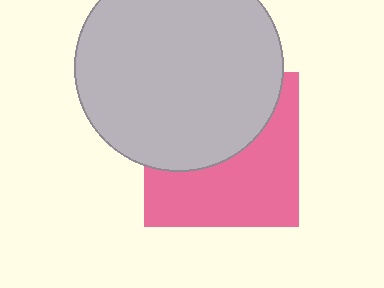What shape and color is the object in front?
The object in front is a light gray circle.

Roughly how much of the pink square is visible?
About half of it is visible (roughly 52%).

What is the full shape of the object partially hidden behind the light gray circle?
The partially hidden object is a pink square.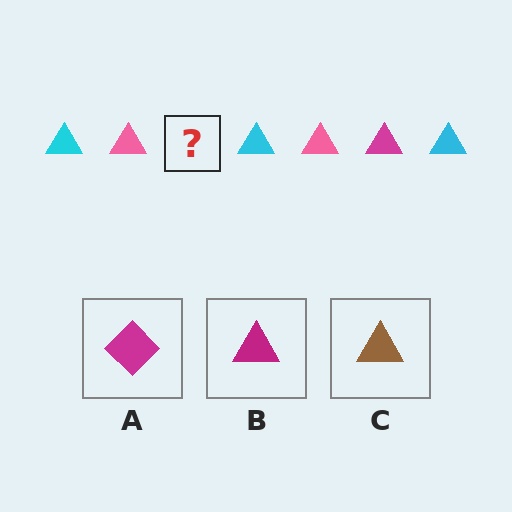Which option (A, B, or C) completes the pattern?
B.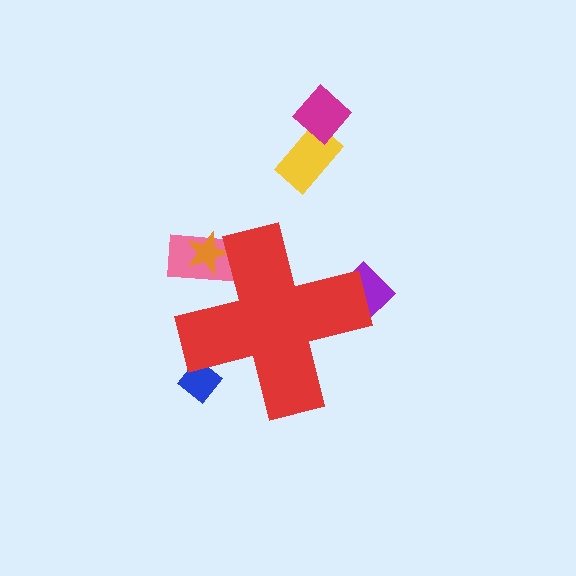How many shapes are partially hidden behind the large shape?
4 shapes are partially hidden.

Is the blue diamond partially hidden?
Yes, the blue diamond is partially hidden behind the red cross.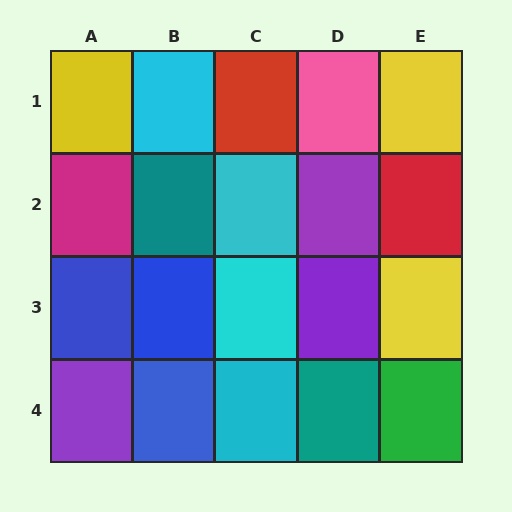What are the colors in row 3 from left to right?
Blue, blue, cyan, purple, yellow.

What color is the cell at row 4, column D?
Teal.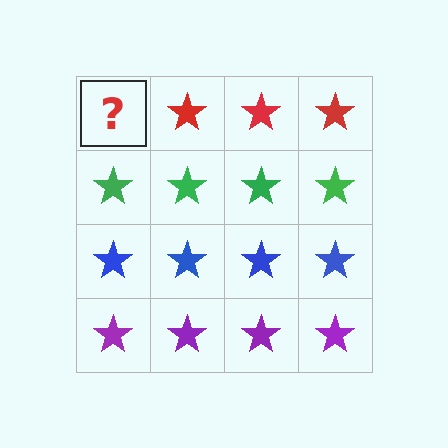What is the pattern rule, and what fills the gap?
The rule is that each row has a consistent color. The gap should be filled with a red star.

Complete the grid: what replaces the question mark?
The question mark should be replaced with a red star.